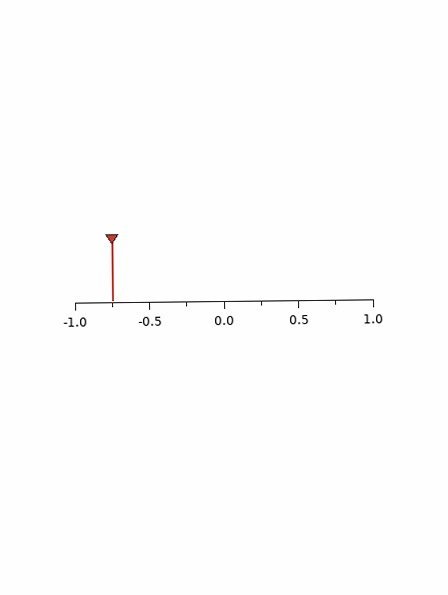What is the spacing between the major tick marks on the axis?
The major ticks are spaced 0.5 apart.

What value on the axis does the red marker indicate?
The marker indicates approximately -0.75.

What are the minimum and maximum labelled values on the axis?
The axis runs from -1.0 to 1.0.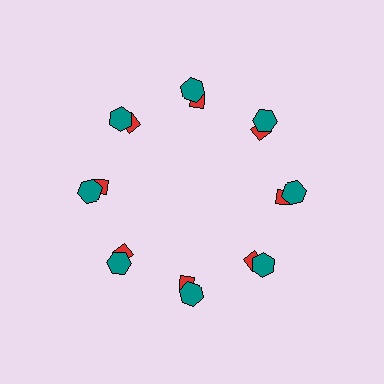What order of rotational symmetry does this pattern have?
This pattern has 8-fold rotational symmetry.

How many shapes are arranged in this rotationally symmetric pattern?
There are 16 shapes, arranged in 8 groups of 2.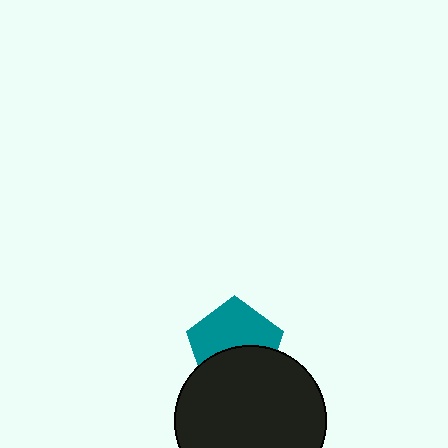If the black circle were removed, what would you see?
You would see the complete teal pentagon.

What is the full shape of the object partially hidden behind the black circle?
The partially hidden object is a teal pentagon.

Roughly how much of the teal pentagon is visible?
About half of it is visible (roughly 57%).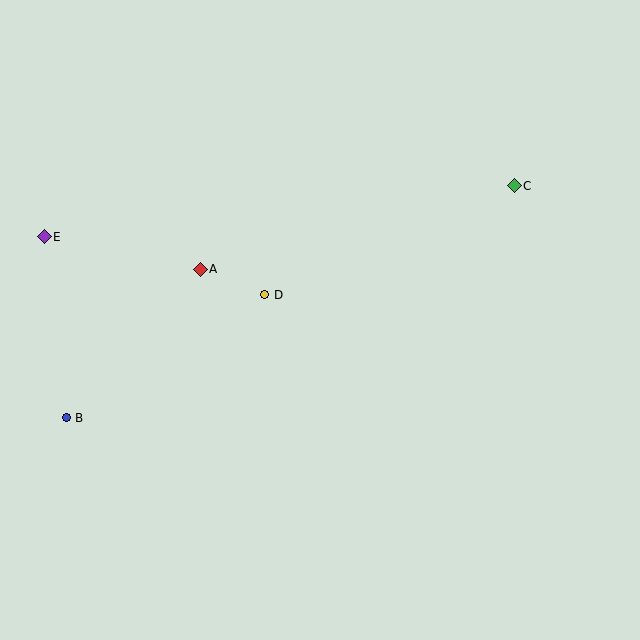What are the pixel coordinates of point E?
Point E is at (44, 237).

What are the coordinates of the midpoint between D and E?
The midpoint between D and E is at (154, 266).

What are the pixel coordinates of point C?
Point C is at (514, 186).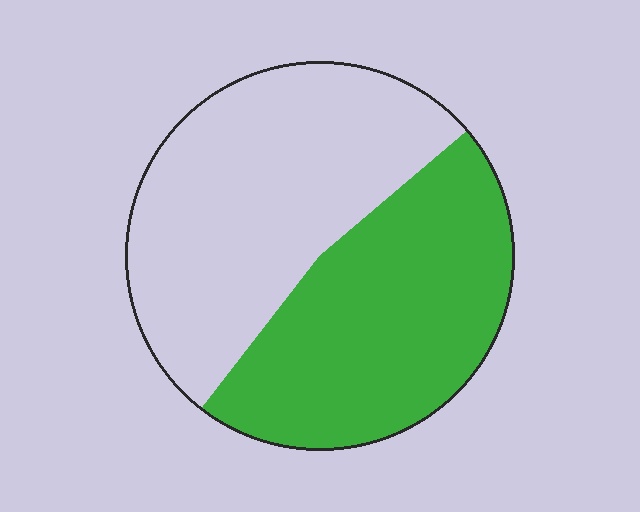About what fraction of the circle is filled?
About one half (1/2).